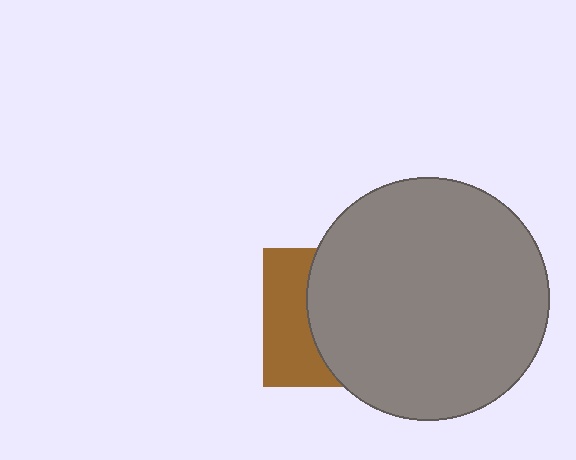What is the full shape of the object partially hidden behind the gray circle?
The partially hidden object is a brown square.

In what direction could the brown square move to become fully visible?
The brown square could move left. That would shift it out from behind the gray circle entirely.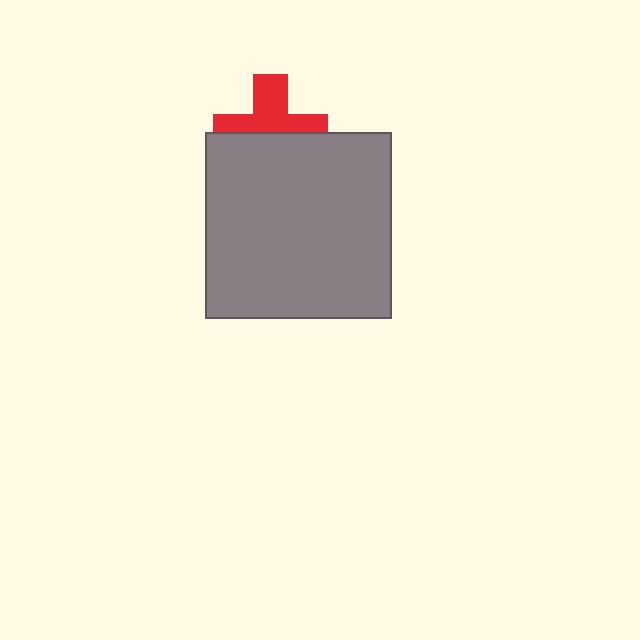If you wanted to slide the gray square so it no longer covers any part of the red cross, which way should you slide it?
Slide it down — that is the most direct way to separate the two shapes.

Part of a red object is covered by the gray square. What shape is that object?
It is a cross.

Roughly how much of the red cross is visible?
About half of it is visible (roughly 50%).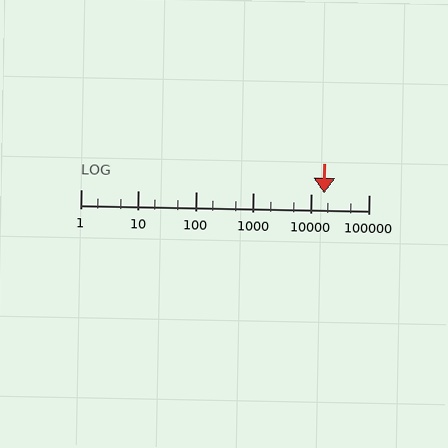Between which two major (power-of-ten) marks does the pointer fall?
The pointer is between 10000 and 100000.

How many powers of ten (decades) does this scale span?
The scale spans 5 decades, from 1 to 100000.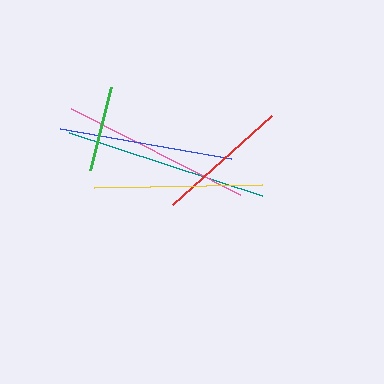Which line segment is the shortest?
The green line is the shortest at approximately 85 pixels.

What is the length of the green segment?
The green segment is approximately 85 pixels long.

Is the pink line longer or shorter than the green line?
The pink line is longer than the green line.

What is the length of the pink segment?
The pink segment is approximately 189 pixels long.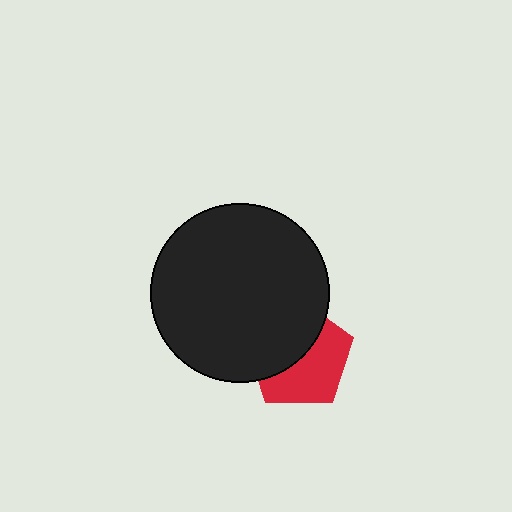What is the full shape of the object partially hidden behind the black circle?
The partially hidden object is a red pentagon.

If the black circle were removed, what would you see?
You would see the complete red pentagon.